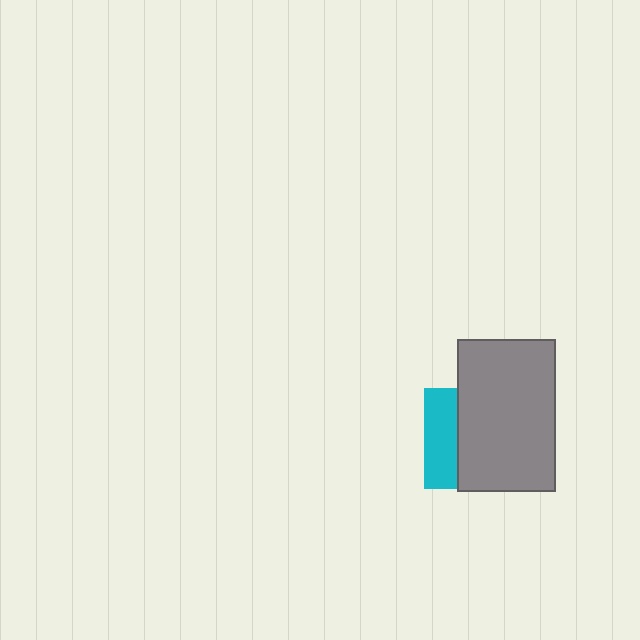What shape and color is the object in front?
The object in front is a gray rectangle.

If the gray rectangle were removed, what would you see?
You would see the complete cyan square.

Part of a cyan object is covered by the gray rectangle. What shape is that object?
It is a square.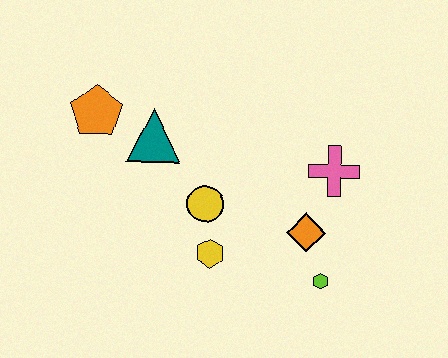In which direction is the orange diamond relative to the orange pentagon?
The orange diamond is to the right of the orange pentagon.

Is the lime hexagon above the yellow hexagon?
No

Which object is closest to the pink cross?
The orange diamond is closest to the pink cross.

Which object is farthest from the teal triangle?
The lime hexagon is farthest from the teal triangle.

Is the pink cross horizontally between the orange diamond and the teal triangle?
No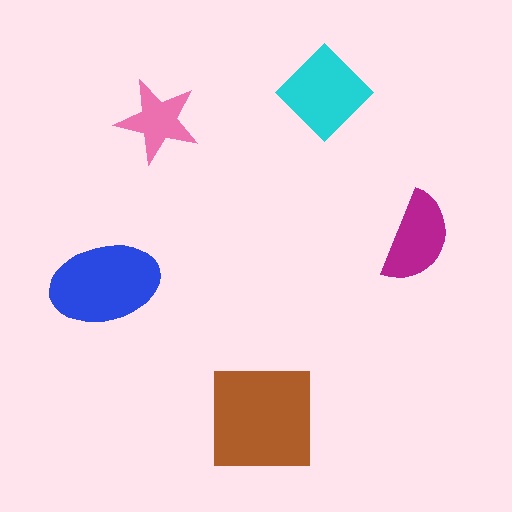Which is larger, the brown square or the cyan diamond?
The brown square.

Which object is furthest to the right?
The magenta semicircle is rightmost.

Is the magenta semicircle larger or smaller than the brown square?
Smaller.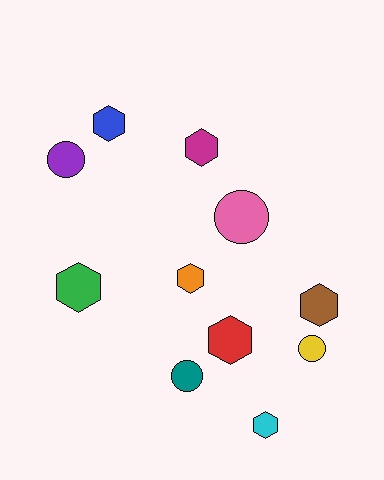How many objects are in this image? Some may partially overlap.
There are 11 objects.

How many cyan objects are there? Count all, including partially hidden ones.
There is 1 cyan object.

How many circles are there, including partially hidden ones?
There are 4 circles.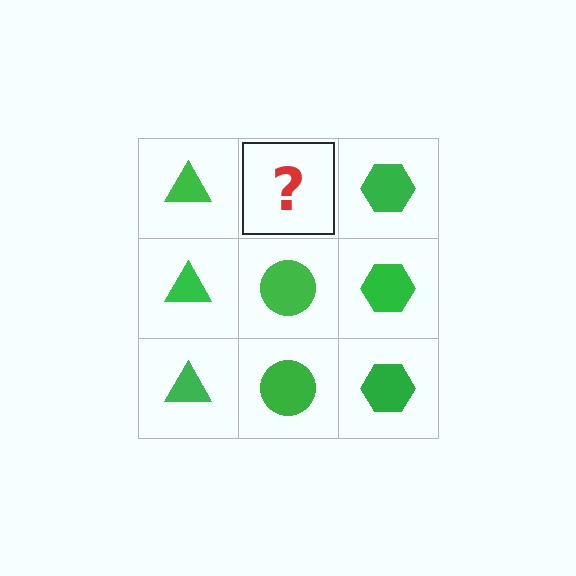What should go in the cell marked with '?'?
The missing cell should contain a green circle.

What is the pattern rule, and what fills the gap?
The rule is that each column has a consistent shape. The gap should be filled with a green circle.